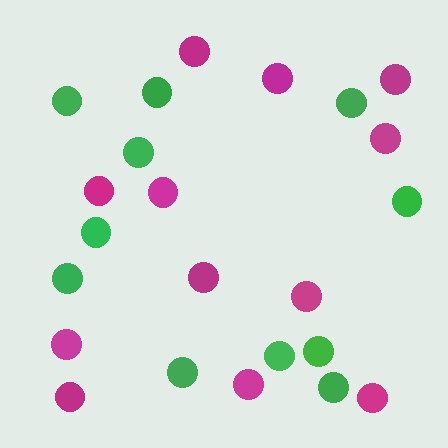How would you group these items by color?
There are 2 groups: one group of magenta circles (12) and one group of green circles (11).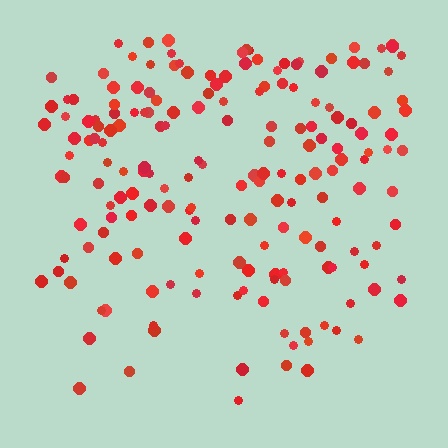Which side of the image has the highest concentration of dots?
The top.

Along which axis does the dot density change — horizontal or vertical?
Vertical.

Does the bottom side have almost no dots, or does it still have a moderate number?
Still a moderate number, just noticeably fewer than the top.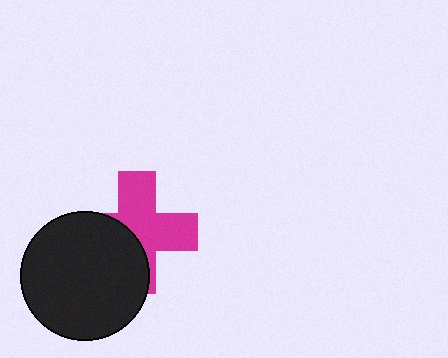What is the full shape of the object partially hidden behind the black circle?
The partially hidden object is a magenta cross.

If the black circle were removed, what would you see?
You would see the complete magenta cross.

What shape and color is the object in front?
The object in front is a black circle.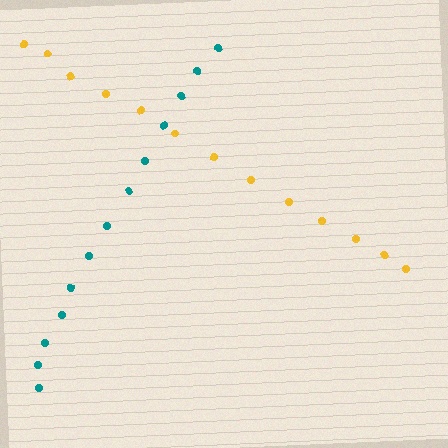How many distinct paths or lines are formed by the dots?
There are 2 distinct paths.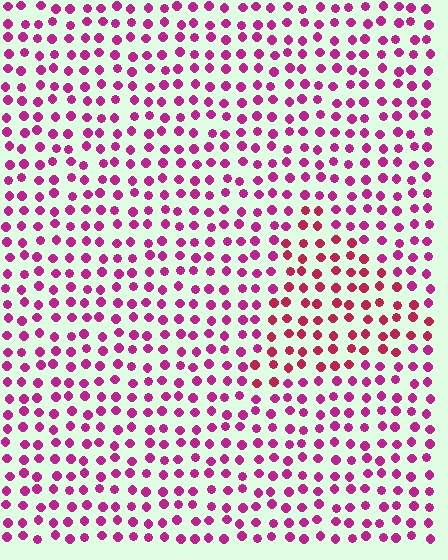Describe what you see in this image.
The image is filled with small magenta elements in a uniform arrangement. A triangle-shaped region is visible where the elements are tinted to a slightly different hue, forming a subtle color boundary.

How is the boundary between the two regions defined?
The boundary is defined purely by a slight shift in hue (about 24 degrees). Spacing, size, and orientation are identical on both sides.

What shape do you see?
I see a triangle.